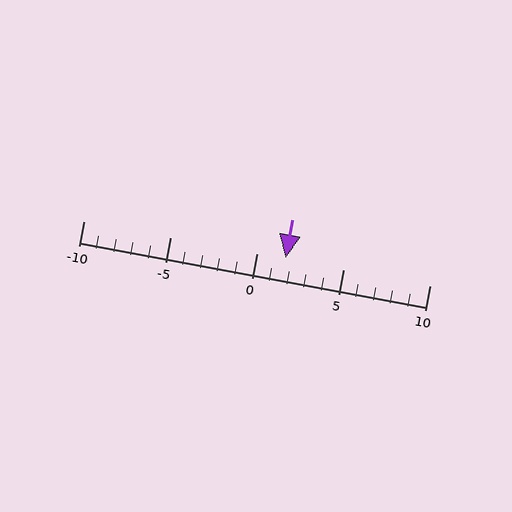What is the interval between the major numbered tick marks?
The major tick marks are spaced 5 units apart.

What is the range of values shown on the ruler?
The ruler shows values from -10 to 10.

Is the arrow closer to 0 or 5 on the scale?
The arrow is closer to 0.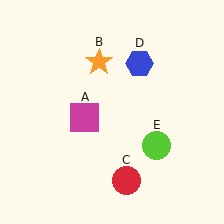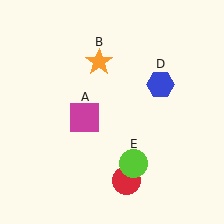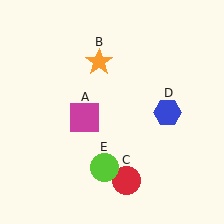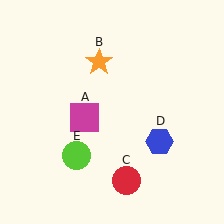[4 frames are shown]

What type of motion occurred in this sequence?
The blue hexagon (object D), lime circle (object E) rotated clockwise around the center of the scene.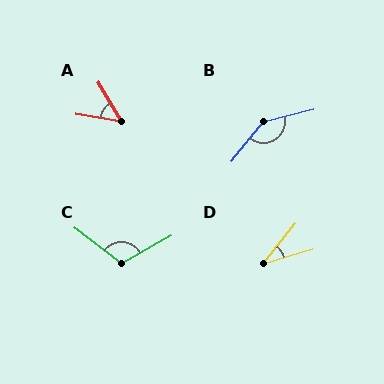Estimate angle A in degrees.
Approximately 49 degrees.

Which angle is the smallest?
D, at approximately 34 degrees.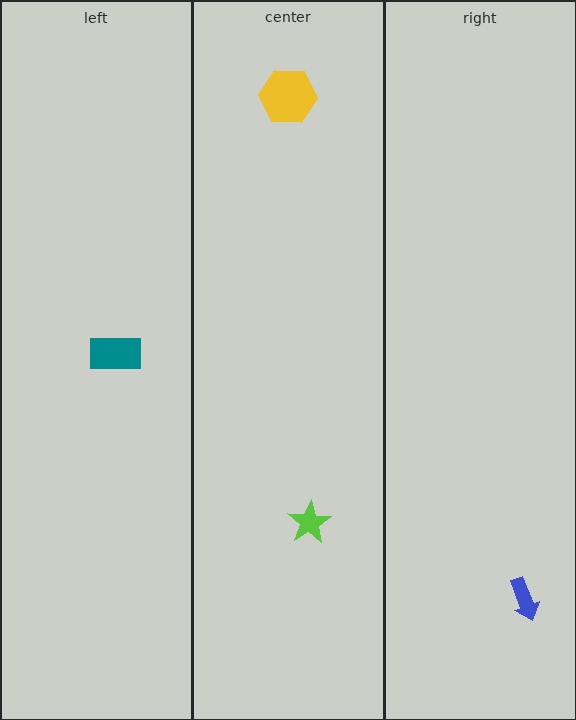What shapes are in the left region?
The teal rectangle.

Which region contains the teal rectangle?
The left region.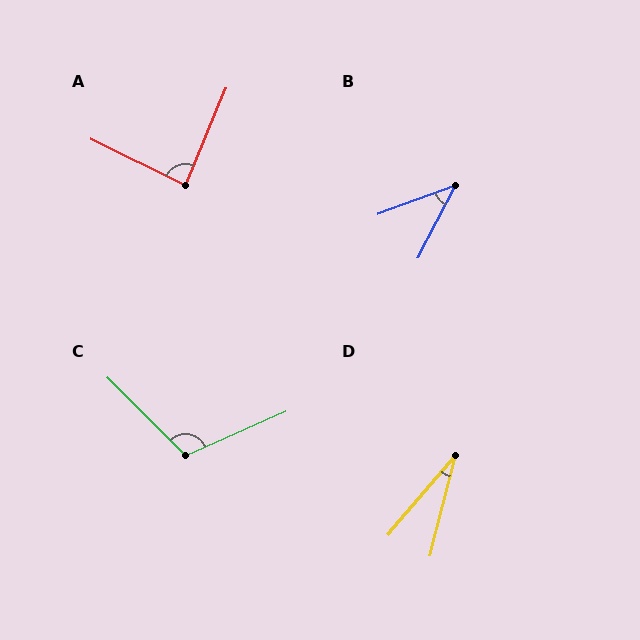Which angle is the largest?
C, at approximately 111 degrees.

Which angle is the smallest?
D, at approximately 26 degrees.